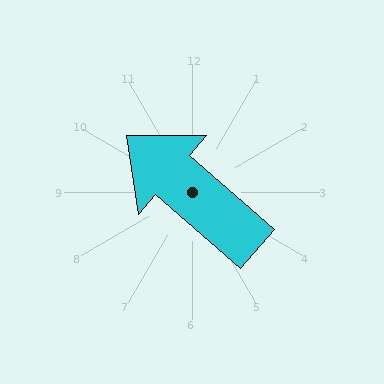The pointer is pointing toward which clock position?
Roughly 10 o'clock.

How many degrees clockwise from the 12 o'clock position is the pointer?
Approximately 311 degrees.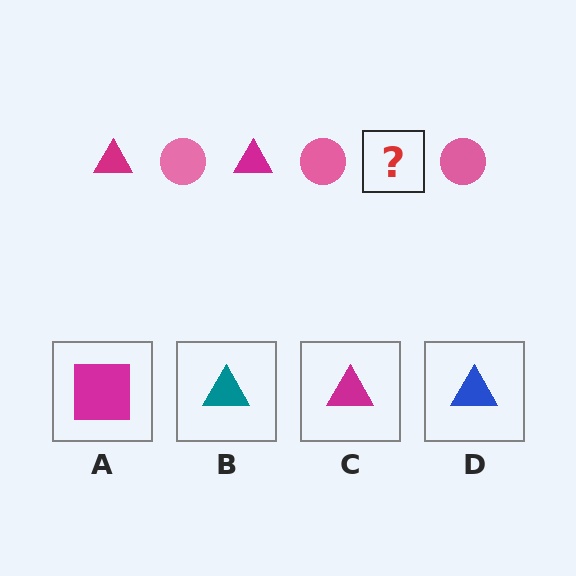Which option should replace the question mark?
Option C.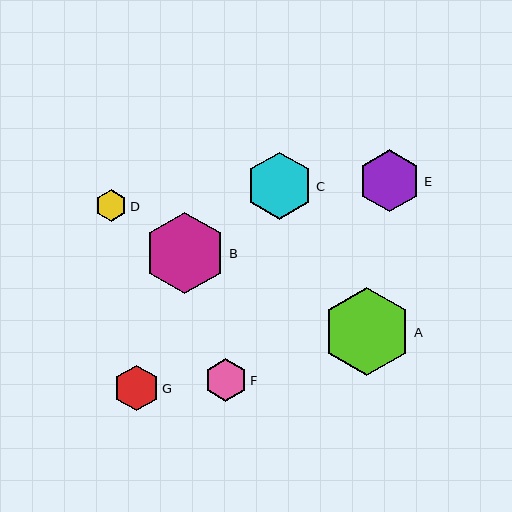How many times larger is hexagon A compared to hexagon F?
Hexagon A is approximately 2.1 times the size of hexagon F.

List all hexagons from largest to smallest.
From largest to smallest: A, B, C, E, G, F, D.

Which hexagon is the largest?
Hexagon A is the largest with a size of approximately 88 pixels.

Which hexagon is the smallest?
Hexagon D is the smallest with a size of approximately 32 pixels.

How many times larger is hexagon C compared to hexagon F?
Hexagon C is approximately 1.6 times the size of hexagon F.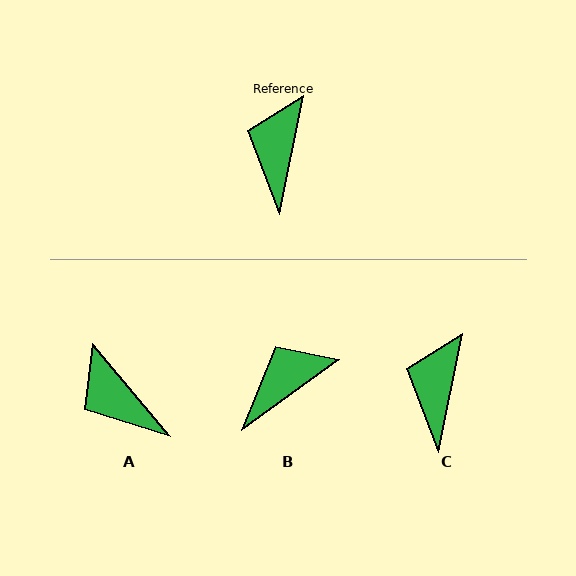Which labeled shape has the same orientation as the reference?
C.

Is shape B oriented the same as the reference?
No, it is off by about 43 degrees.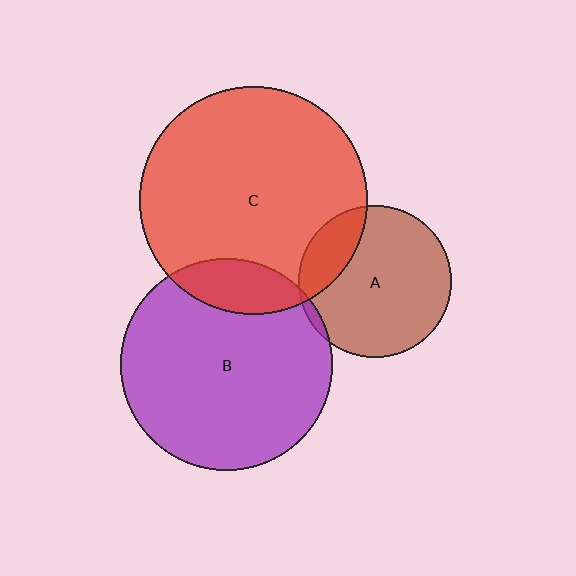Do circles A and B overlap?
Yes.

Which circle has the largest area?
Circle C (red).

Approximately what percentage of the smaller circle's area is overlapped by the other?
Approximately 5%.